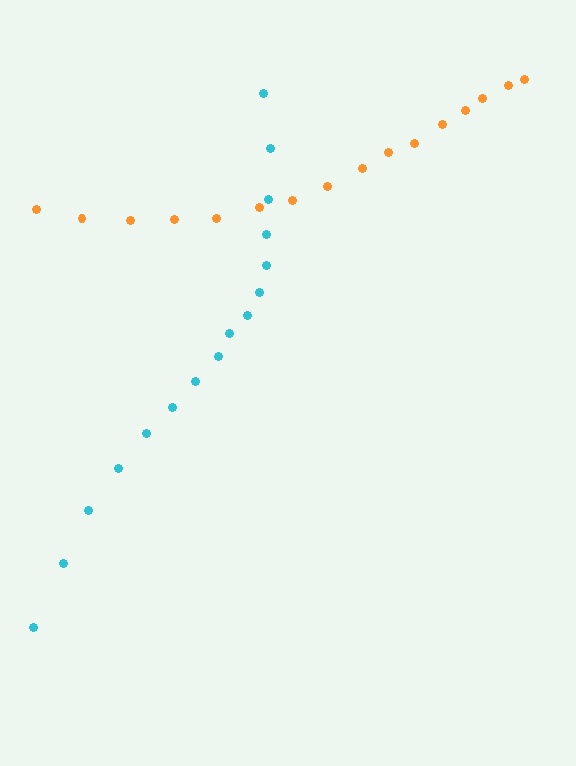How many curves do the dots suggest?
There are 2 distinct paths.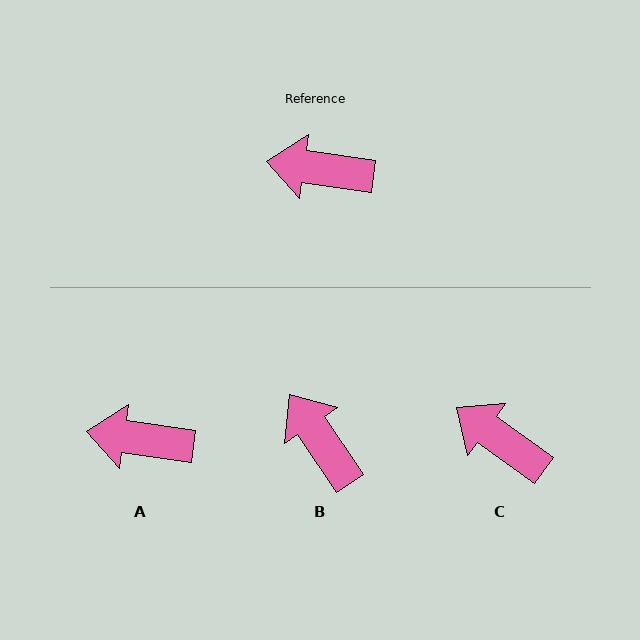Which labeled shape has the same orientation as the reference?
A.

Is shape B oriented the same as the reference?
No, it is off by about 48 degrees.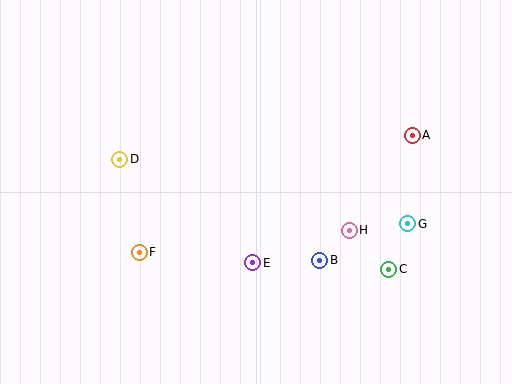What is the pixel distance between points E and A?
The distance between E and A is 204 pixels.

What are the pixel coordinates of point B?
Point B is at (320, 260).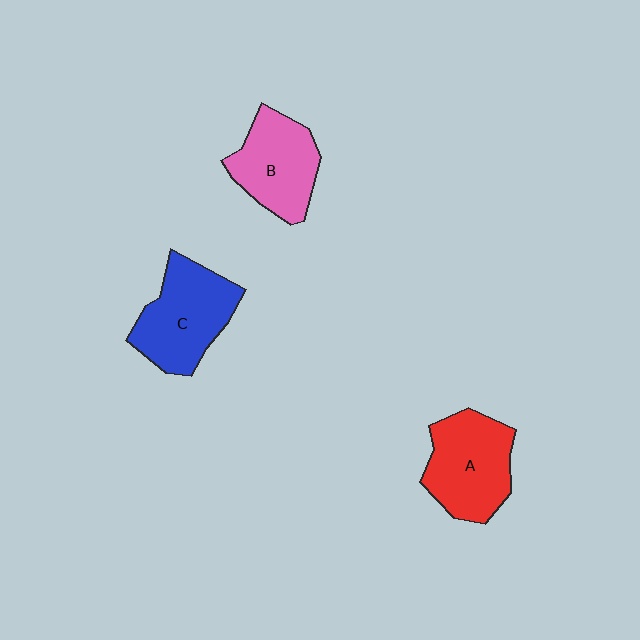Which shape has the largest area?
Shape C (blue).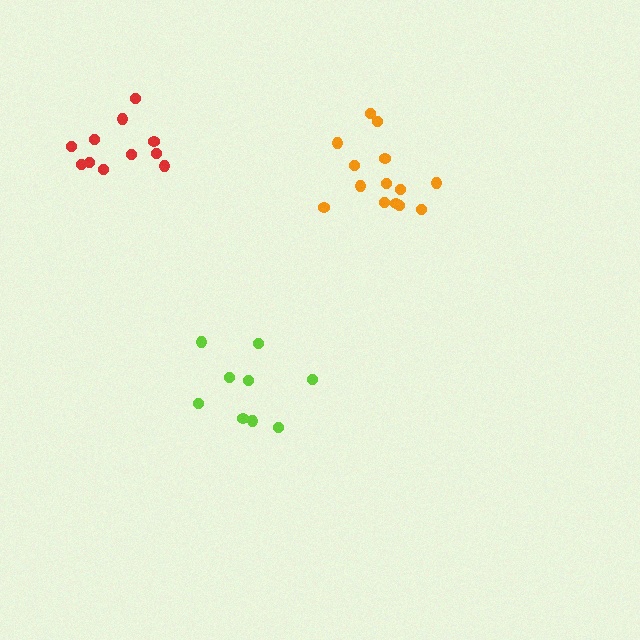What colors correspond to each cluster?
The clusters are colored: lime, orange, red.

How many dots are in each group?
Group 1: 9 dots, Group 2: 14 dots, Group 3: 11 dots (34 total).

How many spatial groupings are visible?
There are 3 spatial groupings.